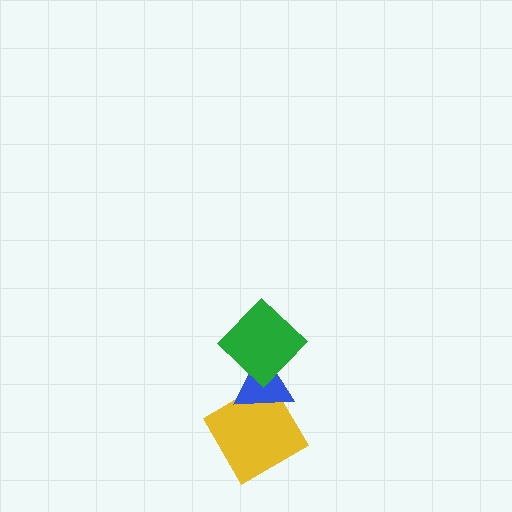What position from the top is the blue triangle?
The blue triangle is 2nd from the top.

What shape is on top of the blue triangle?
The green diamond is on top of the blue triangle.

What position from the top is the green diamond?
The green diamond is 1st from the top.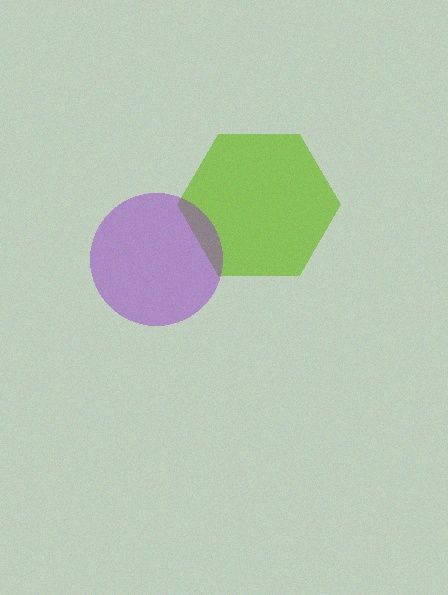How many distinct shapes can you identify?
There are 2 distinct shapes: a lime hexagon, a purple circle.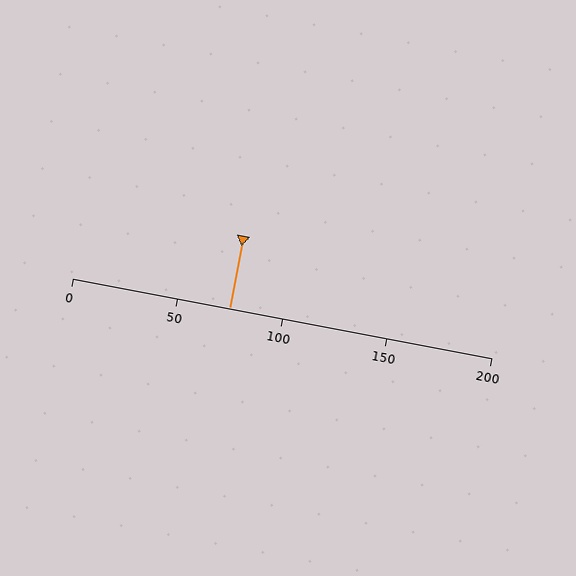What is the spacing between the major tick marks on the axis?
The major ticks are spaced 50 apart.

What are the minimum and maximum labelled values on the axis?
The axis runs from 0 to 200.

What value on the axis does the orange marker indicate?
The marker indicates approximately 75.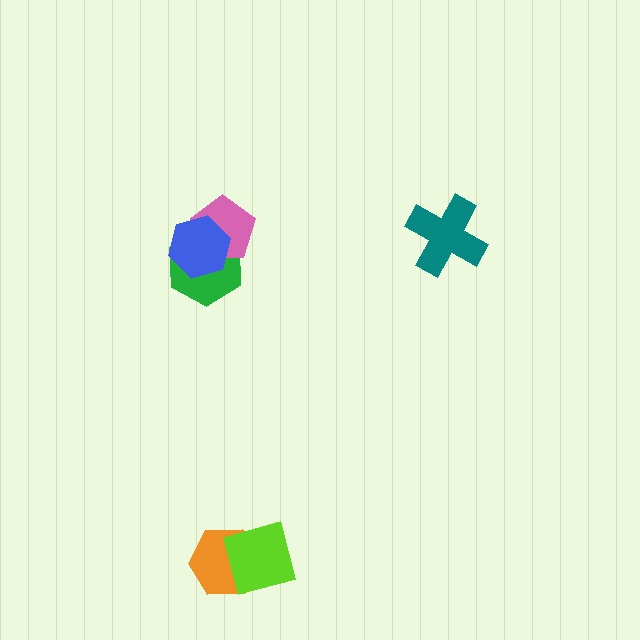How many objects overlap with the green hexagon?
2 objects overlap with the green hexagon.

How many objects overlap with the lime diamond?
1 object overlaps with the lime diamond.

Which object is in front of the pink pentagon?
The blue hexagon is in front of the pink pentagon.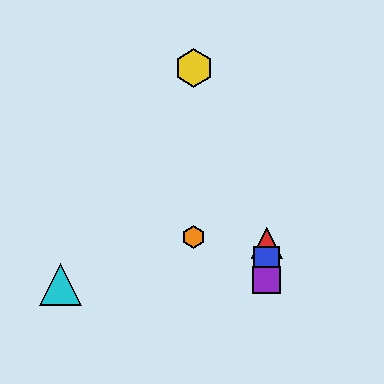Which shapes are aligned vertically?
The red triangle, the blue square, the green triangle, the purple square are aligned vertically.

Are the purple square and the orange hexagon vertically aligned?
No, the purple square is at x≈267 and the orange hexagon is at x≈194.